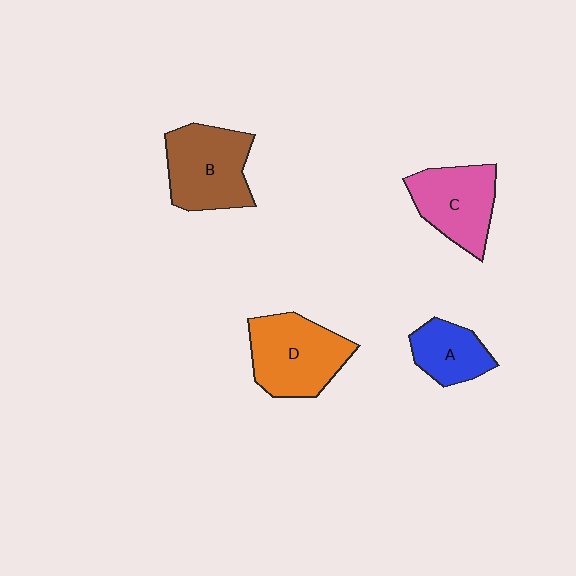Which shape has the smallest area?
Shape A (blue).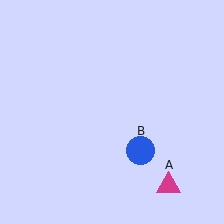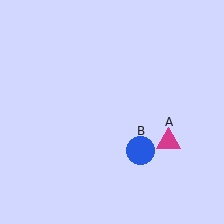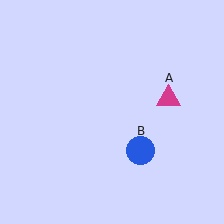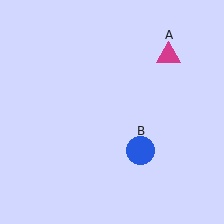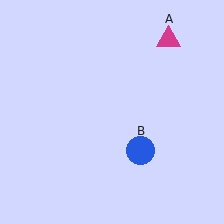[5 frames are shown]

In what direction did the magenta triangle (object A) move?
The magenta triangle (object A) moved up.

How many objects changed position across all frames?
1 object changed position: magenta triangle (object A).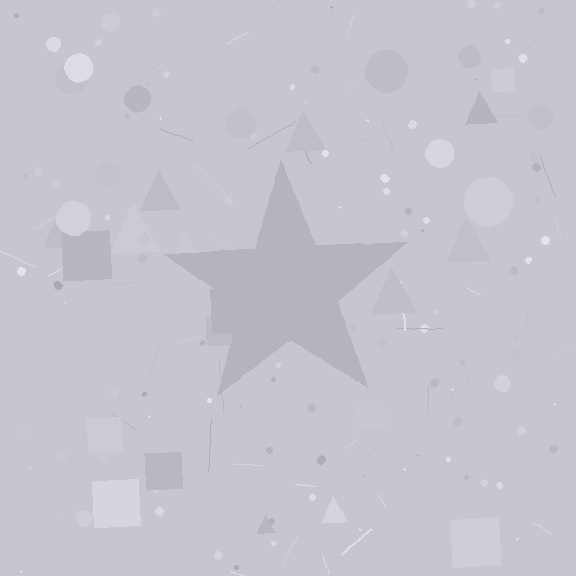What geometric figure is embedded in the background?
A star is embedded in the background.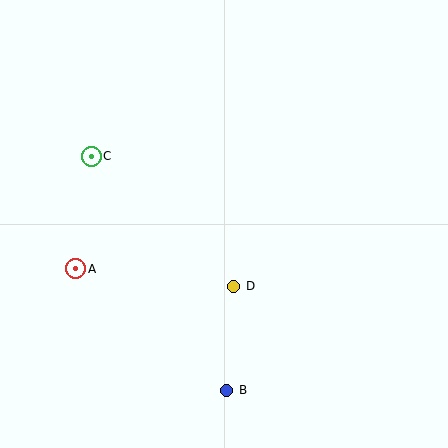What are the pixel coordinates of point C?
Point C is at (91, 156).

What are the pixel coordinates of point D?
Point D is at (234, 286).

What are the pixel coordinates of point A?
Point A is at (76, 269).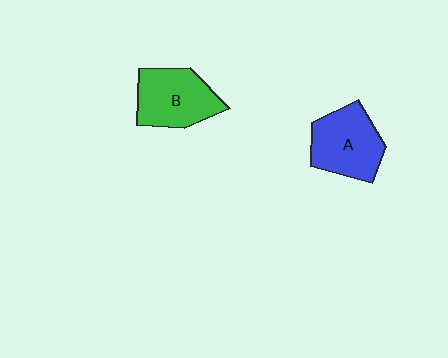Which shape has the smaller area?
Shape B (green).